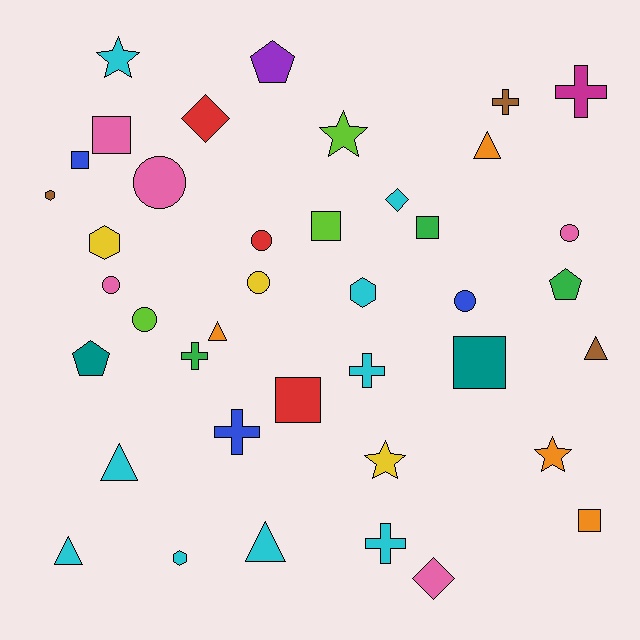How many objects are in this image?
There are 40 objects.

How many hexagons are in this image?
There are 4 hexagons.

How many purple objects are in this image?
There is 1 purple object.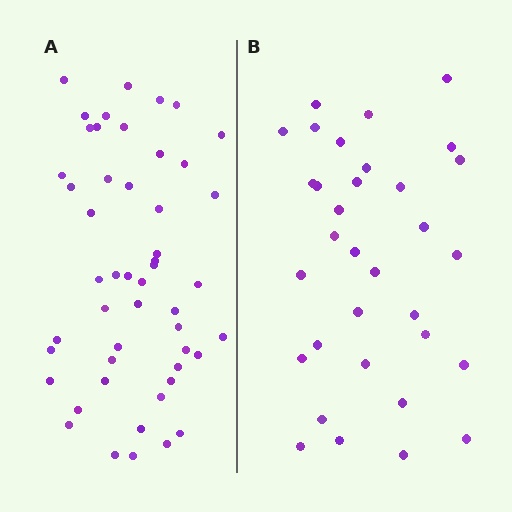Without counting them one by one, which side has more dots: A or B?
Region A (the left region) has more dots.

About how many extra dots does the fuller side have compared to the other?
Region A has approximately 15 more dots than region B.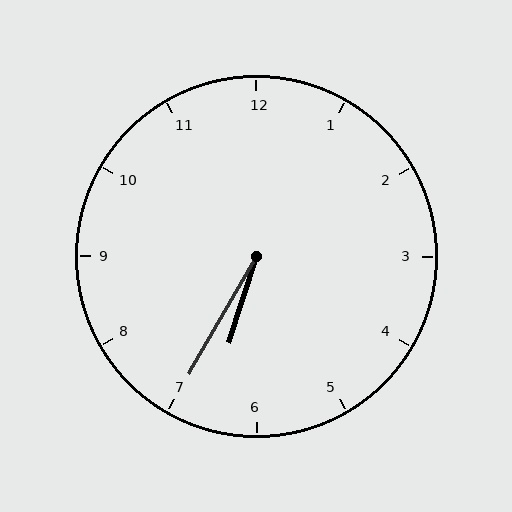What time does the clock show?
6:35.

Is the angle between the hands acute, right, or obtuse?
It is acute.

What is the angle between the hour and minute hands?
Approximately 12 degrees.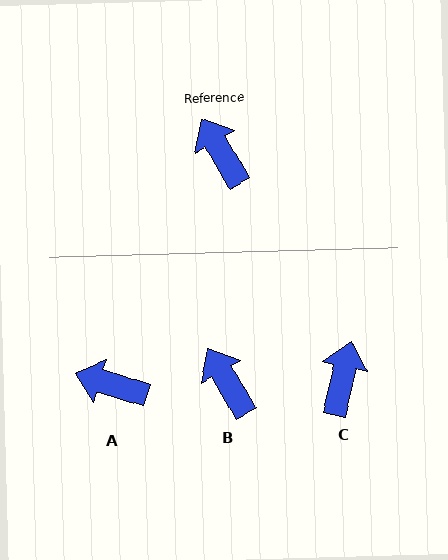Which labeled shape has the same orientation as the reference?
B.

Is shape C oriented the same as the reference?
No, it is off by about 43 degrees.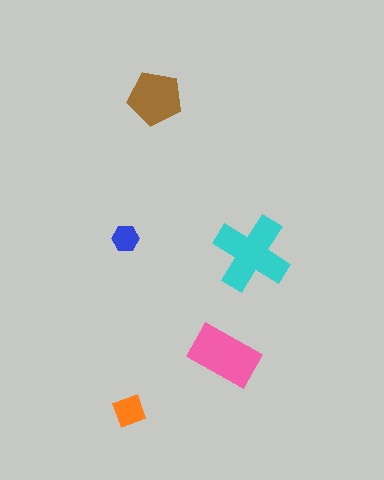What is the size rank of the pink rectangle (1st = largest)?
2nd.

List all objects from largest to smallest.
The cyan cross, the pink rectangle, the brown pentagon, the orange square, the blue hexagon.